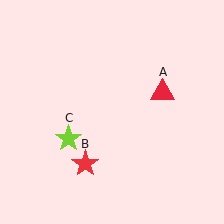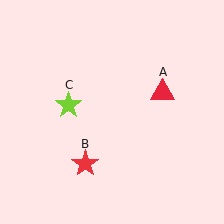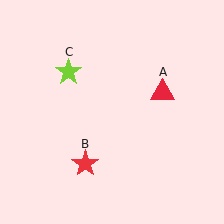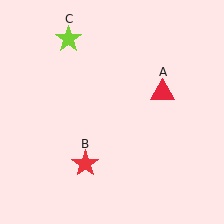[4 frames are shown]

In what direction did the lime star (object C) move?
The lime star (object C) moved up.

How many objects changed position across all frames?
1 object changed position: lime star (object C).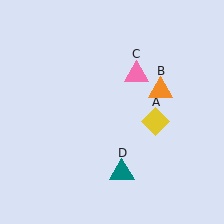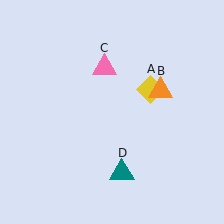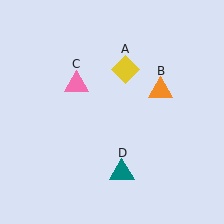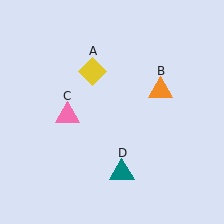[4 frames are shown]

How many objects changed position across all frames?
2 objects changed position: yellow diamond (object A), pink triangle (object C).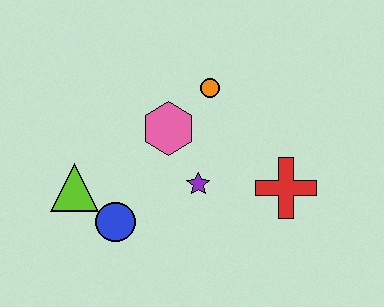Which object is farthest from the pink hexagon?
The red cross is farthest from the pink hexagon.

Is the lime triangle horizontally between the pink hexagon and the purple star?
No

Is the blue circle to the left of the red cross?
Yes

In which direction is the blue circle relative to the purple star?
The blue circle is to the left of the purple star.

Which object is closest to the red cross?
The purple star is closest to the red cross.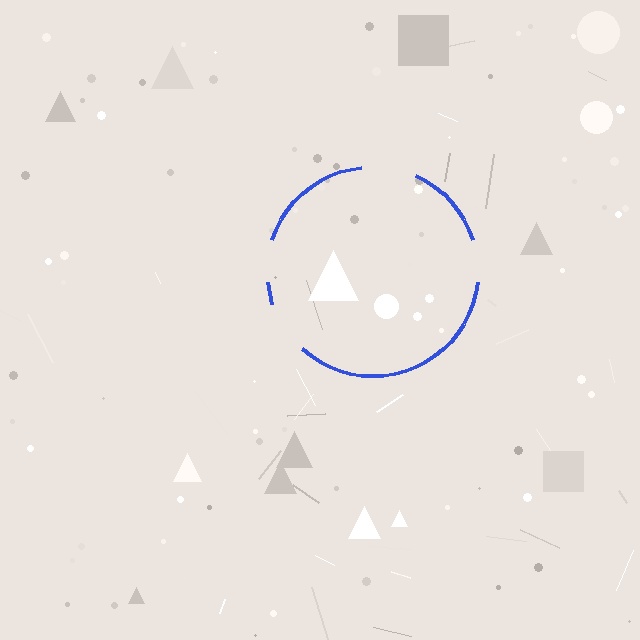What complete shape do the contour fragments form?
The contour fragments form a circle.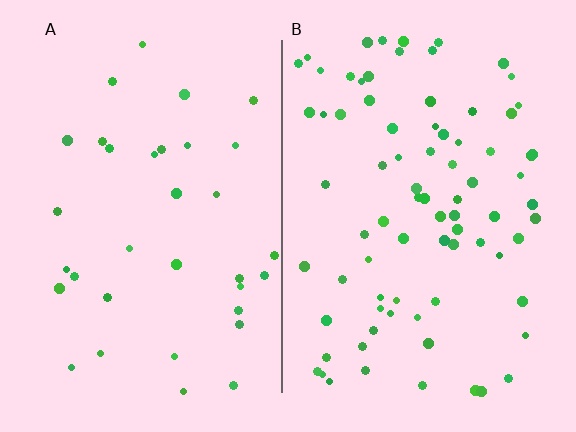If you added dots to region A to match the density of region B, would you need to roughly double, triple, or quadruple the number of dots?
Approximately double.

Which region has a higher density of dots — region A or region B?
B (the right).